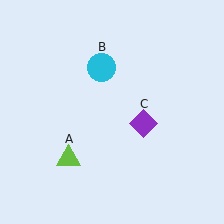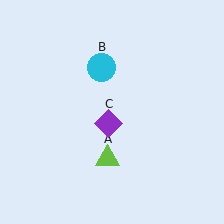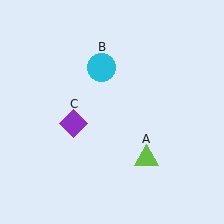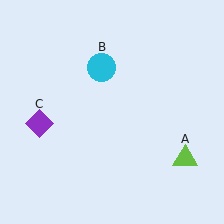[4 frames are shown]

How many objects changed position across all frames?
2 objects changed position: lime triangle (object A), purple diamond (object C).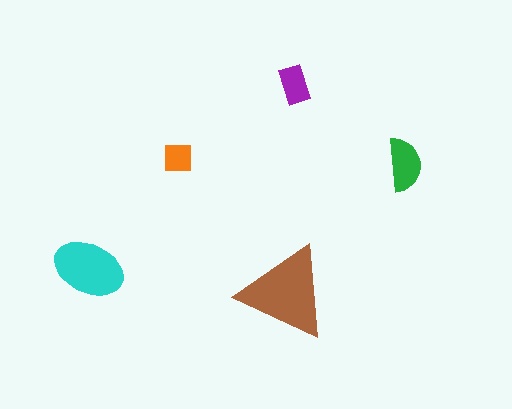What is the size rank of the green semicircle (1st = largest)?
3rd.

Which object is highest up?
The purple rectangle is topmost.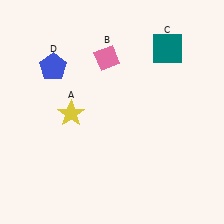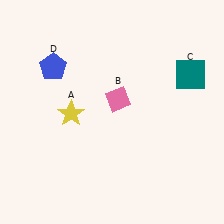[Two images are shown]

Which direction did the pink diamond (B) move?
The pink diamond (B) moved down.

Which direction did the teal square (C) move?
The teal square (C) moved down.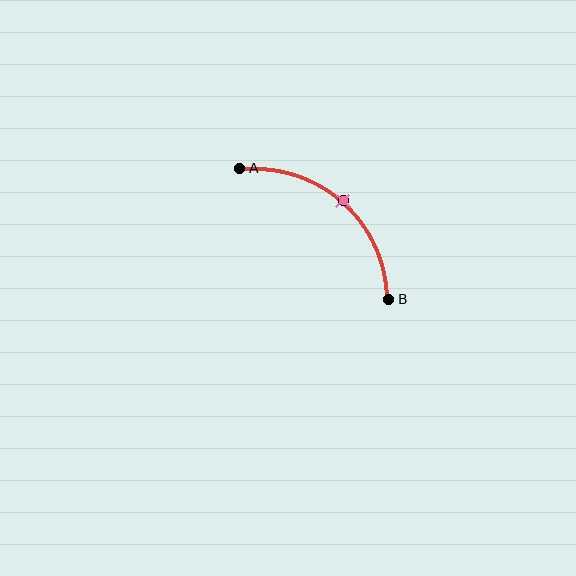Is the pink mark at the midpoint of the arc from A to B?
Yes. The pink mark lies on the arc at equal arc-length from both A and B — it is the arc midpoint.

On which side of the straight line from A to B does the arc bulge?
The arc bulges above and to the right of the straight line connecting A and B.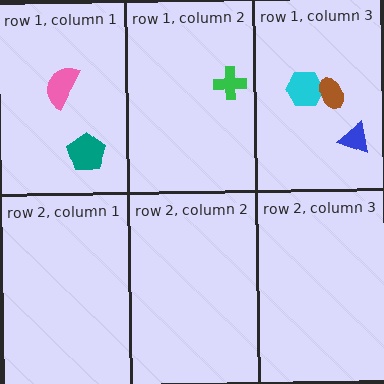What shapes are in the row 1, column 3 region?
The cyan hexagon, the brown ellipse, the blue triangle.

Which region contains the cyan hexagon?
The row 1, column 3 region.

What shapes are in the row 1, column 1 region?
The pink semicircle, the teal pentagon.